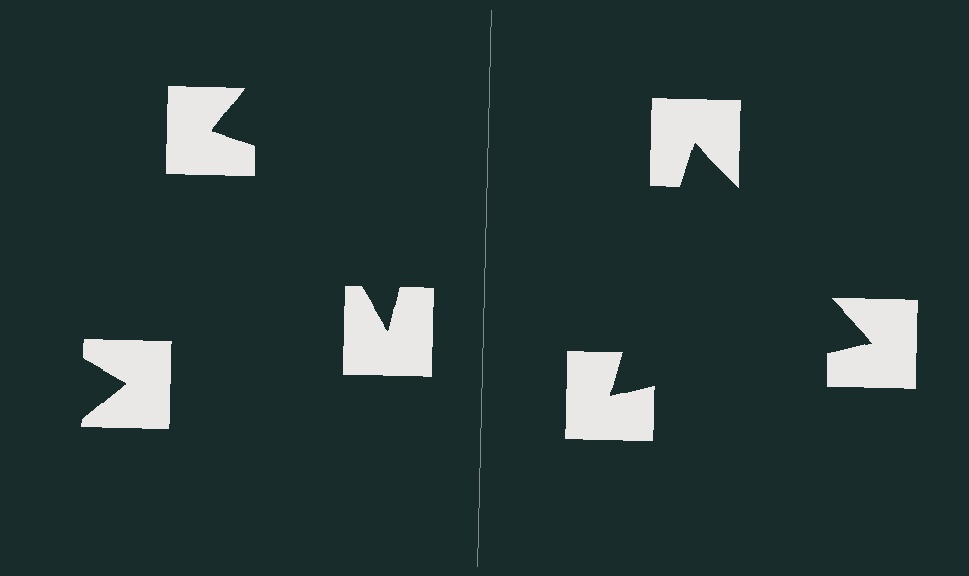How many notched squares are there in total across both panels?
6 — 3 on each side.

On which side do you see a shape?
An illusory triangle appears on the right side. On the left side the wedge cuts are rotated, so no coherent shape forms.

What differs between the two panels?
The notched squares are positioned identically on both sides; only the wedge orientations differ. On the right they align to a triangle; on the left they are misaligned.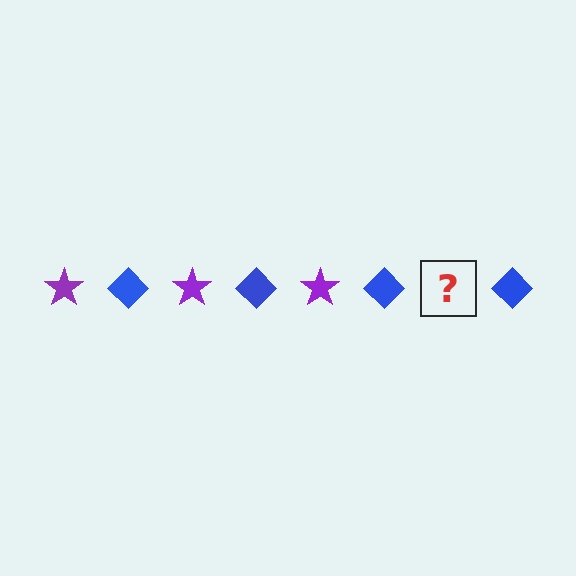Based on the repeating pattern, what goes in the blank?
The blank should be a purple star.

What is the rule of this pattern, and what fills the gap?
The rule is that the pattern alternates between purple star and blue diamond. The gap should be filled with a purple star.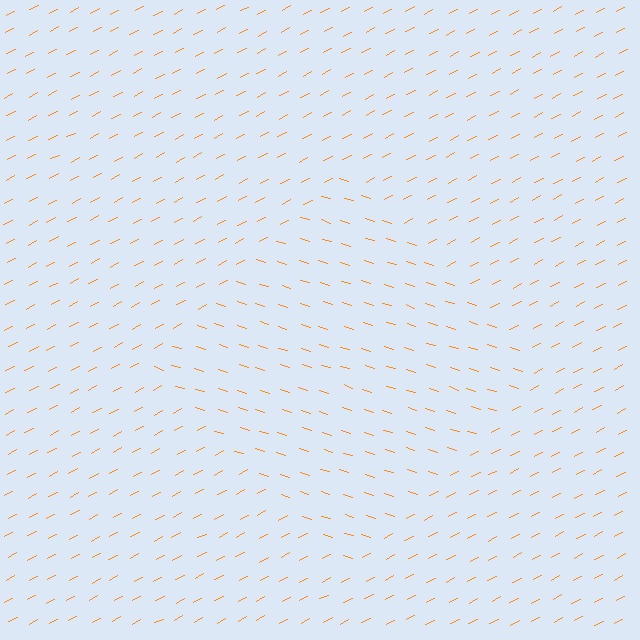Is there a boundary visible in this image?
Yes, there is a texture boundary formed by a change in line orientation.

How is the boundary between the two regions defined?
The boundary is defined purely by a change in line orientation (approximately 45 degrees difference). All lines are the same color and thickness.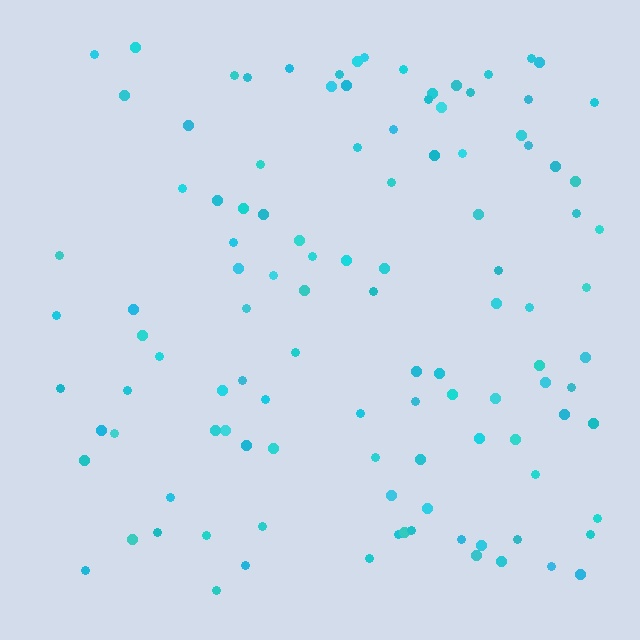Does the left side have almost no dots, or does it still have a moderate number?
Still a moderate number, just noticeably fewer than the right.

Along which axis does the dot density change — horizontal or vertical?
Horizontal.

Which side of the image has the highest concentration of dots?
The right.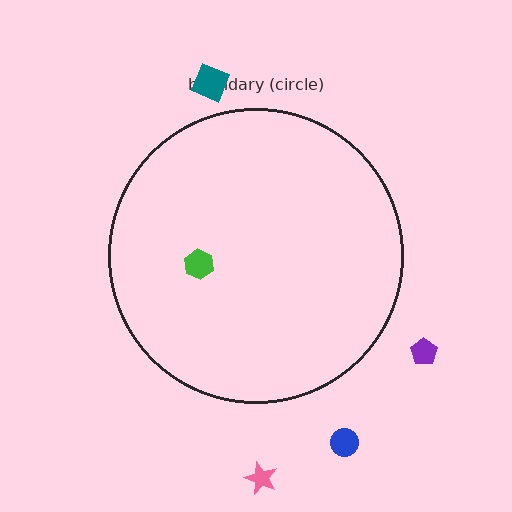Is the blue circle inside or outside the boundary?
Outside.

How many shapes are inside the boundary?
1 inside, 4 outside.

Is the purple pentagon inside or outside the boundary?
Outside.